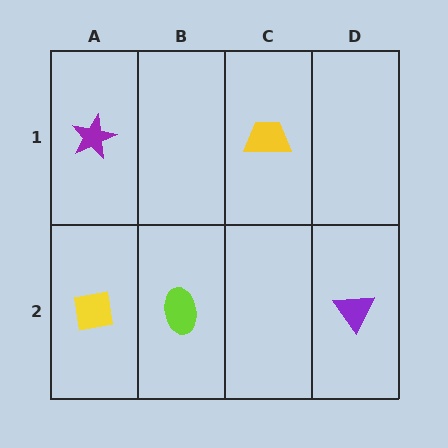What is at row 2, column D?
A purple triangle.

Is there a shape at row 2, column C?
No, that cell is empty.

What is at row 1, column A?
A purple star.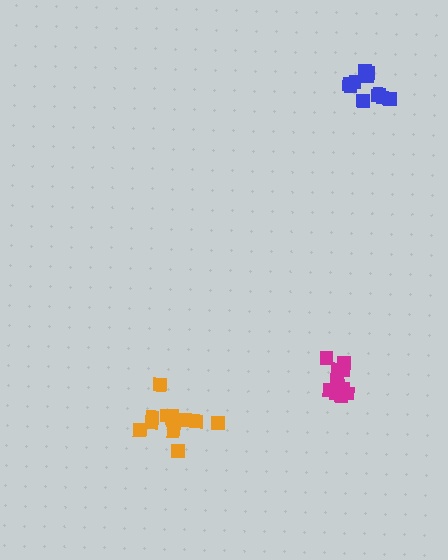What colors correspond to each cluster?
The clusters are colored: blue, orange, magenta.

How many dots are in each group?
Group 1: 13 dots, Group 2: 14 dots, Group 3: 11 dots (38 total).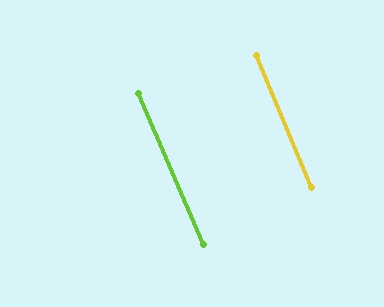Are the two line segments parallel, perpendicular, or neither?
Parallel — their directions differ by only 0.5°.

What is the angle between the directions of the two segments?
Approximately 1 degree.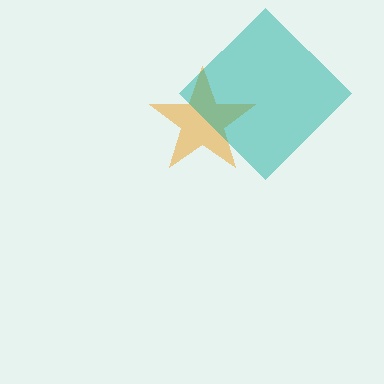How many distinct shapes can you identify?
There are 2 distinct shapes: an orange star, a teal diamond.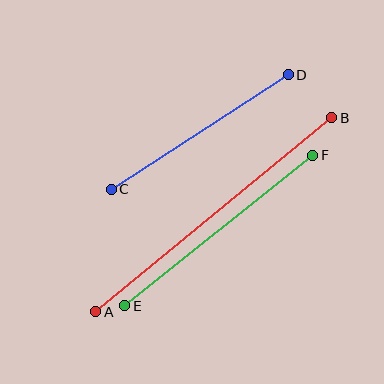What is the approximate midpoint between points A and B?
The midpoint is at approximately (214, 215) pixels.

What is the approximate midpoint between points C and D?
The midpoint is at approximately (200, 132) pixels.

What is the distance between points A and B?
The distance is approximately 305 pixels.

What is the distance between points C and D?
The distance is approximately 211 pixels.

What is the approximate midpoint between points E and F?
The midpoint is at approximately (219, 231) pixels.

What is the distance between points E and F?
The distance is approximately 241 pixels.